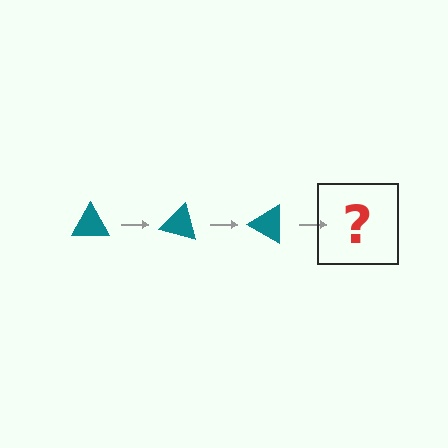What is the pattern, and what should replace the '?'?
The pattern is that the triangle rotates 15 degrees each step. The '?' should be a teal triangle rotated 45 degrees.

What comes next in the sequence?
The next element should be a teal triangle rotated 45 degrees.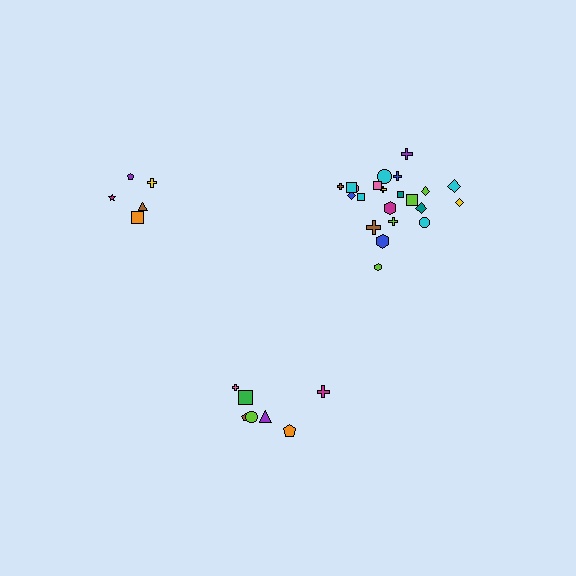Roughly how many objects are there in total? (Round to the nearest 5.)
Roughly 35 objects in total.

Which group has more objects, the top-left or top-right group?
The top-right group.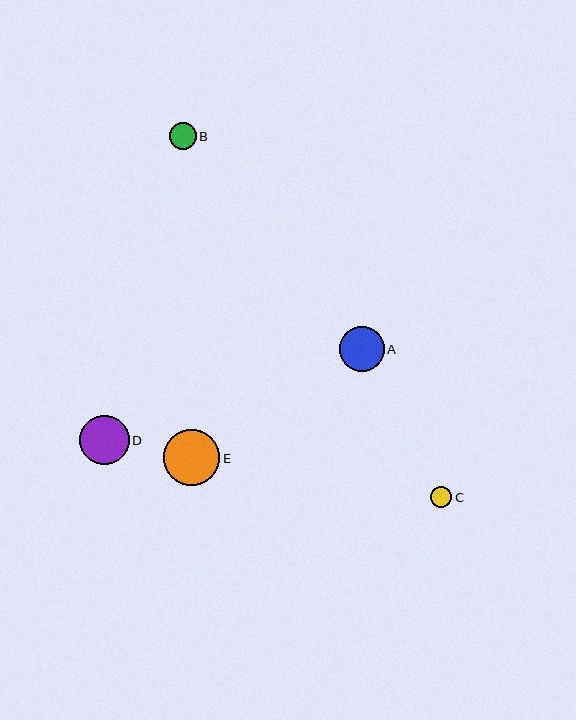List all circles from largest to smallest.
From largest to smallest: E, D, A, B, C.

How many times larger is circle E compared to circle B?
Circle E is approximately 2.1 times the size of circle B.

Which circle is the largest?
Circle E is the largest with a size of approximately 56 pixels.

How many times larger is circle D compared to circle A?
Circle D is approximately 1.1 times the size of circle A.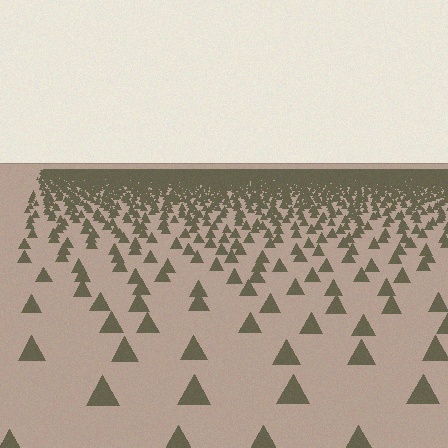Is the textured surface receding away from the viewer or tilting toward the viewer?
The surface is receding away from the viewer. Texture elements get smaller and denser toward the top.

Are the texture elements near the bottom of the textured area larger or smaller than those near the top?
Larger. Near the bottom, elements are closer to the viewer and appear at a bigger on-screen size.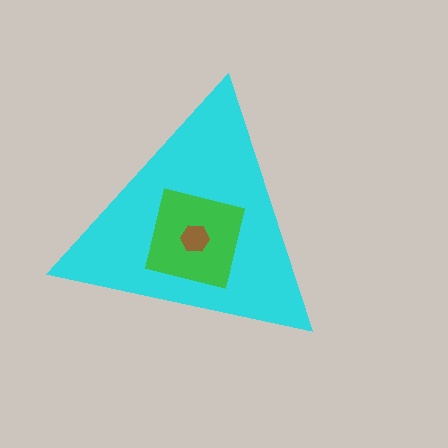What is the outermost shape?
The cyan triangle.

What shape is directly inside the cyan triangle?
The green square.